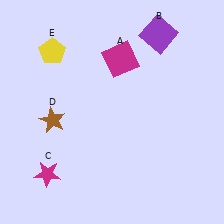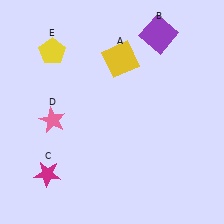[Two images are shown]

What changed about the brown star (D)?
In Image 1, D is brown. In Image 2, it changed to pink.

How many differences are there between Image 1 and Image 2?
There are 2 differences between the two images.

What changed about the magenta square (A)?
In Image 1, A is magenta. In Image 2, it changed to yellow.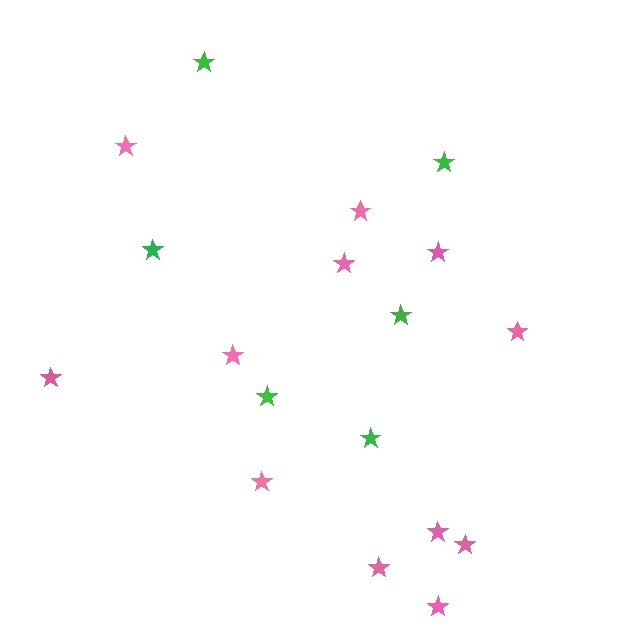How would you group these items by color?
There are 2 groups: one group of pink stars (12) and one group of green stars (6).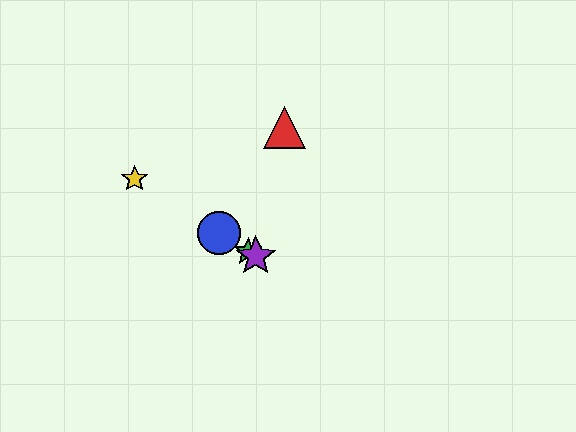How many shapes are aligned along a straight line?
4 shapes (the blue circle, the green star, the yellow star, the purple star) are aligned along a straight line.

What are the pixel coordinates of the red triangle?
The red triangle is at (285, 127).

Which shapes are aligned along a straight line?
The blue circle, the green star, the yellow star, the purple star are aligned along a straight line.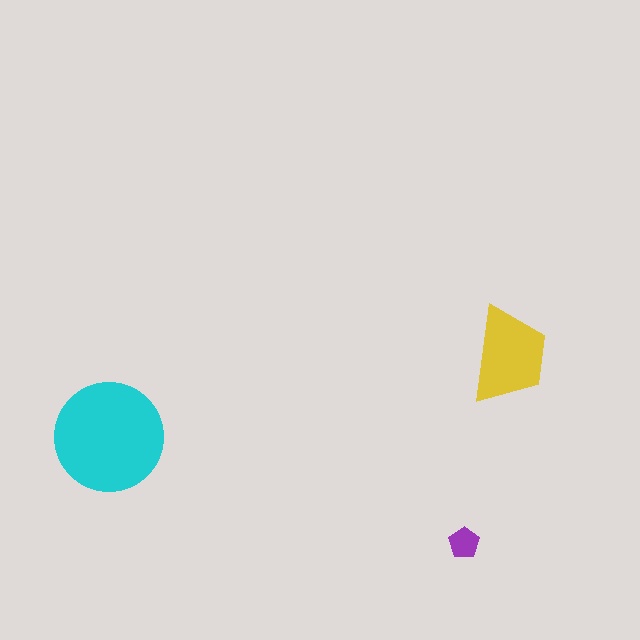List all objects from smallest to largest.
The purple pentagon, the yellow trapezoid, the cyan circle.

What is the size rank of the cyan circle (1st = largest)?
1st.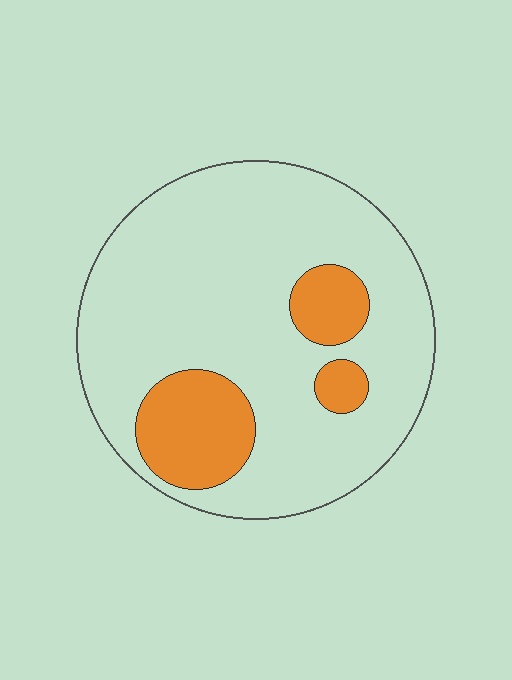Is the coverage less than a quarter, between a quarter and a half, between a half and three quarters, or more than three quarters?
Less than a quarter.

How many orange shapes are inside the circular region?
3.